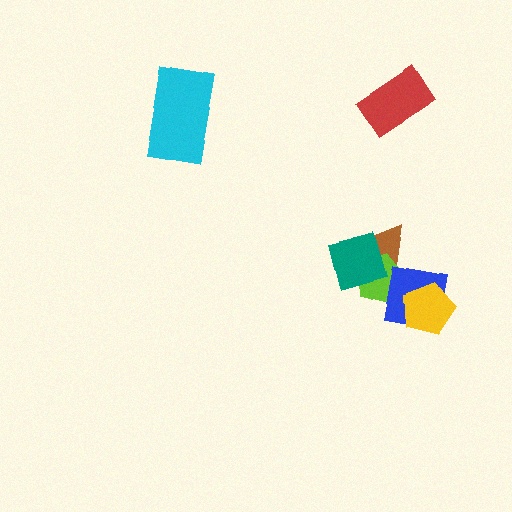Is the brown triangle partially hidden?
Yes, it is partially covered by another shape.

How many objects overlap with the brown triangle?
2 objects overlap with the brown triangle.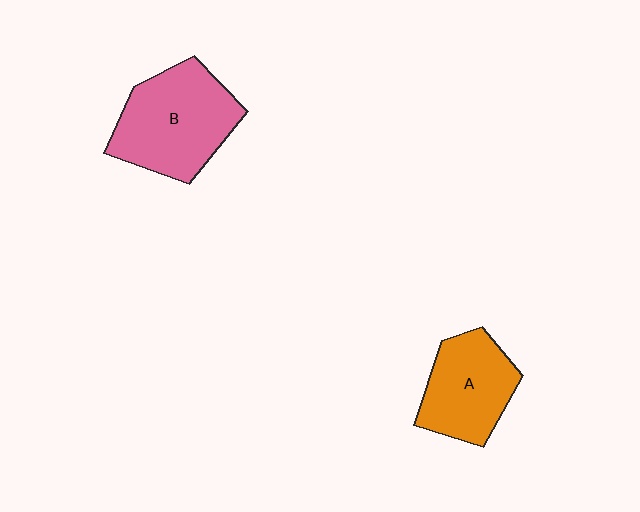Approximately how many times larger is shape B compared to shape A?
Approximately 1.3 times.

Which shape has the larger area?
Shape B (pink).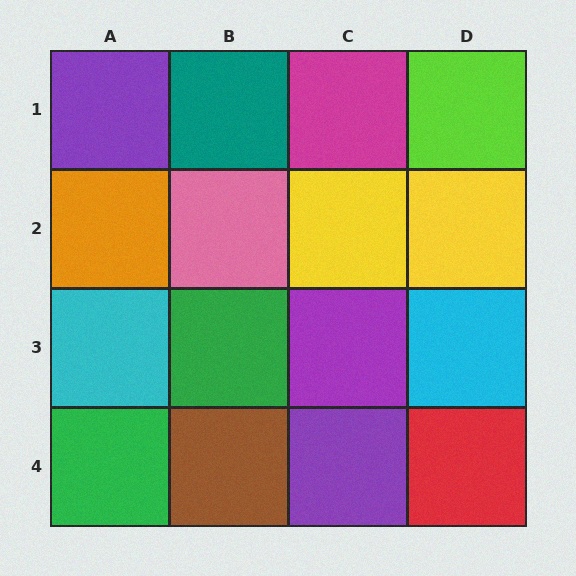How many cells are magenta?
1 cell is magenta.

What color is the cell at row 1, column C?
Magenta.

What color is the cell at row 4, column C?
Purple.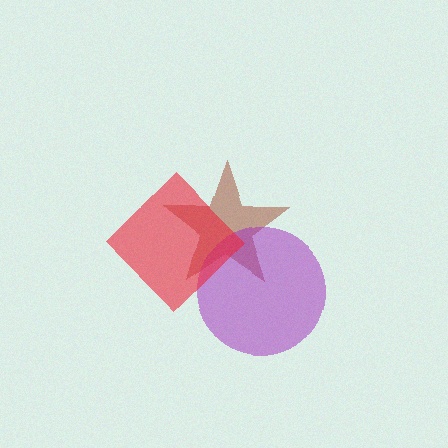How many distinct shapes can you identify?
There are 3 distinct shapes: a brown star, a purple circle, a red diamond.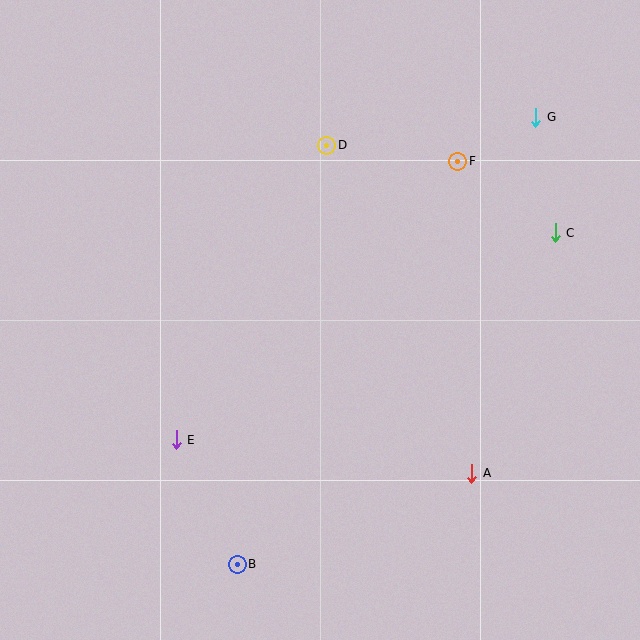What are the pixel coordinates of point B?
Point B is at (237, 564).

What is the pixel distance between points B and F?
The distance between B and F is 459 pixels.